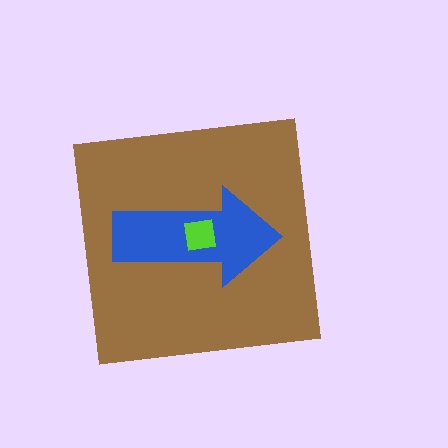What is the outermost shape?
The brown square.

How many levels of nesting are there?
3.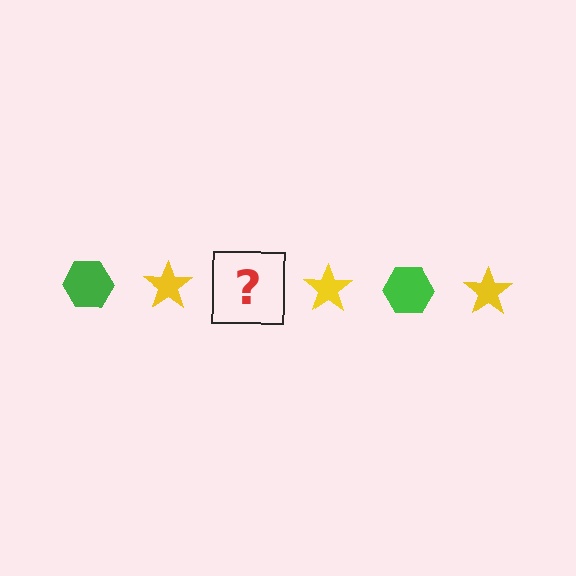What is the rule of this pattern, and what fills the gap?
The rule is that the pattern alternates between green hexagon and yellow star. The gap should be filled with a green hexagon.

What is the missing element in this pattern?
The missing element is a green hexagon.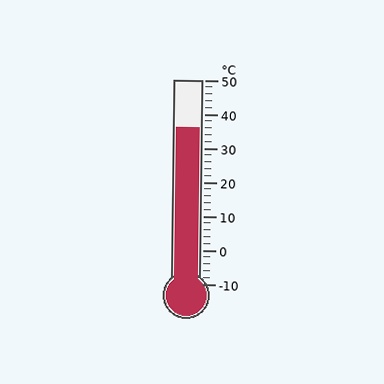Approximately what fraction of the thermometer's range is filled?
The thermometer is filled to approximately 75% of its range.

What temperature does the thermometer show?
The thermometer shows approximately 36°C.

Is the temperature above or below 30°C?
The temperature is above 30°C.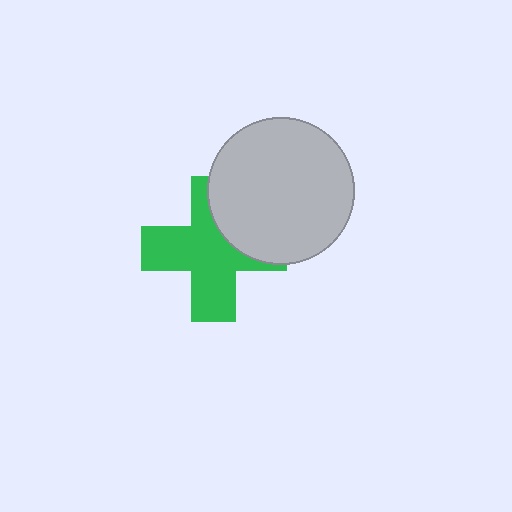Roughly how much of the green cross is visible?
Most of it is visible (roughly 69%).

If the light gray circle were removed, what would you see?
You would see the complete green cross.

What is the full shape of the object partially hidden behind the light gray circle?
The partially hidden object is a green cross.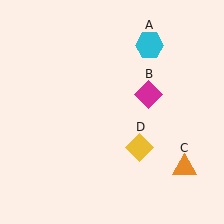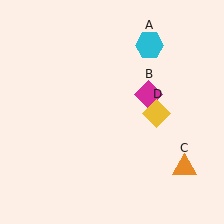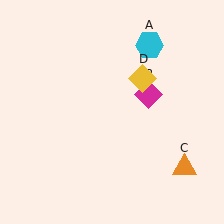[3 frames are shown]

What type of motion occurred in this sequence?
The yellow diamond (object D) rotated counterclockwise around the center of the scene.